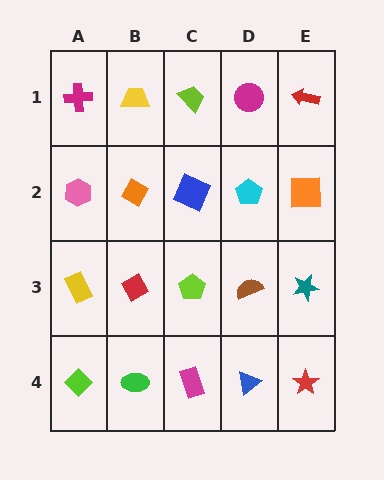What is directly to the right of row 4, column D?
A red star.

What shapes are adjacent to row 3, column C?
A blue square (row 2, column C), a magenta rectangle (row 4, column C), a red diamond (row 3, column B), a brown semicircle (row 3, column D).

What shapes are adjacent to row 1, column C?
A blue square (row 2, column C), a yellow trapezoid (row 1, column B), a magenta circle (row 1, column D).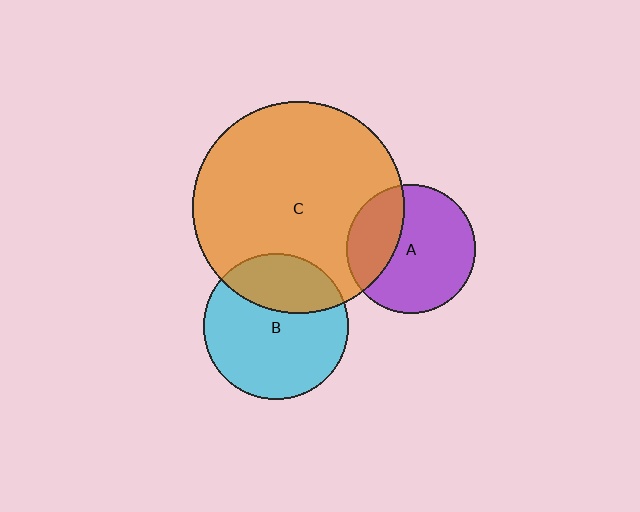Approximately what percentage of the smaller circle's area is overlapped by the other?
Approximately 30%.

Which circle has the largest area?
Circle C (orange).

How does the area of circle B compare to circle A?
Approximately 1.3 times.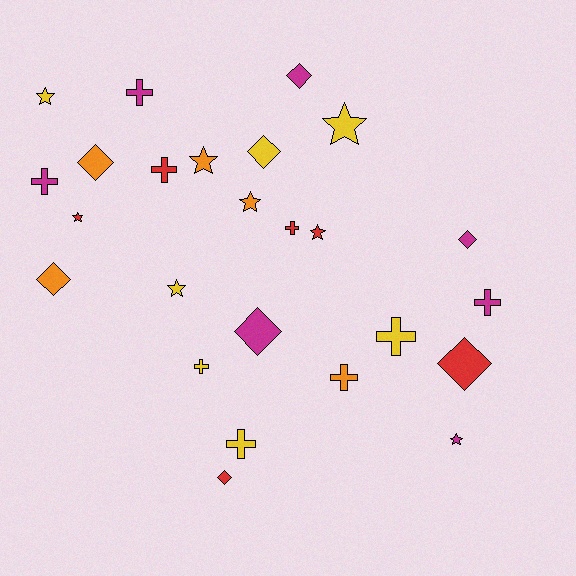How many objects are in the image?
There are 25 objects.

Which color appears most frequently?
Yellow, with 7 objects.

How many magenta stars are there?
There is 1 magenta star.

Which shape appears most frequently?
Cross, with 9 objects.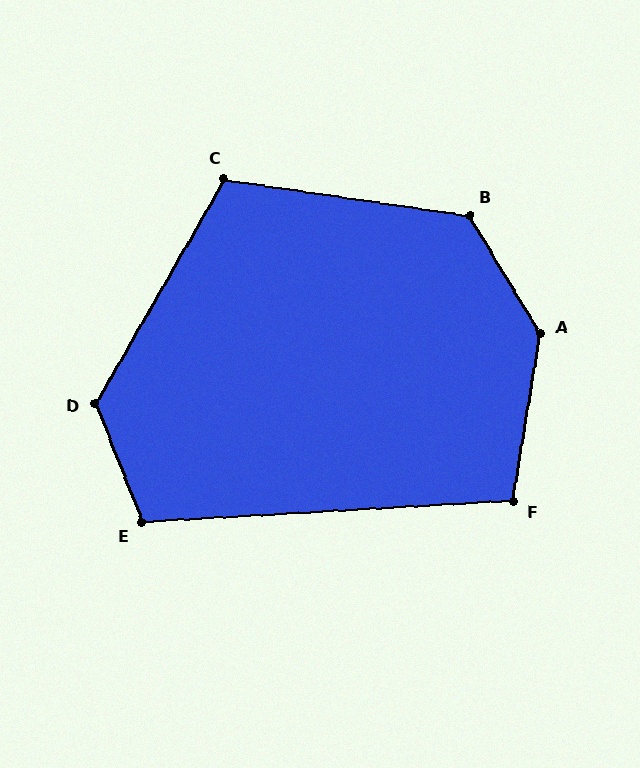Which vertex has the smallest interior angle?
F, at approximately 103 degrees.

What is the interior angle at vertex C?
Approximately 112 degrees (obtuse).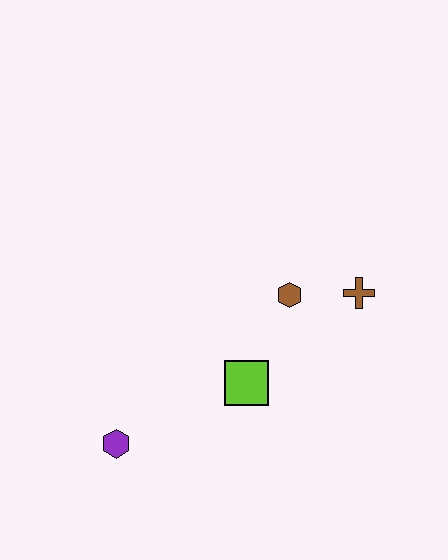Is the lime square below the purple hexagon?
No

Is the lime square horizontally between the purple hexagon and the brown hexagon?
Yes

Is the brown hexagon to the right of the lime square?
Yes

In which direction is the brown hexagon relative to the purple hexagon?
The brown hexagon is to the right of the purple hexagon.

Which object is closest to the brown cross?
The brown hexagon is closest to the brown cross.